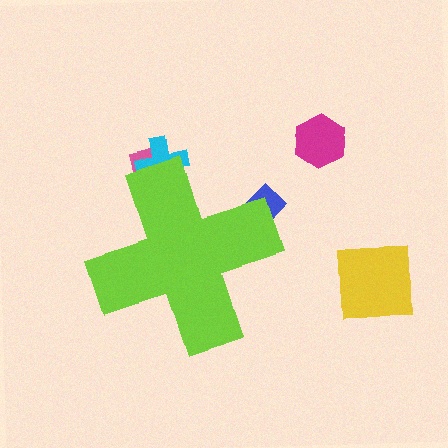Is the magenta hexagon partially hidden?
No, the magenta hexagon is fully visible.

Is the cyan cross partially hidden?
Yes, the cyan cross is partially hidden behind the lime cross.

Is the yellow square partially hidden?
No, the yellow square is fully visible.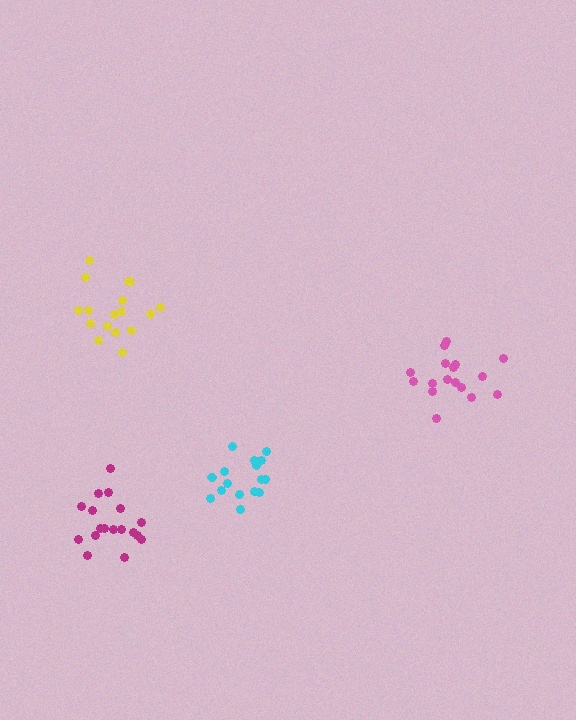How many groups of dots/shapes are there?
There are 4 groups.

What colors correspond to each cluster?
The clusters are colored: yellow, magenta, pink, cyan.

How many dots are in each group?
Group 1: 17 dots, Group 2: 18 dots, Group 3: 17 dots, Group 4: 16 dots (68 total).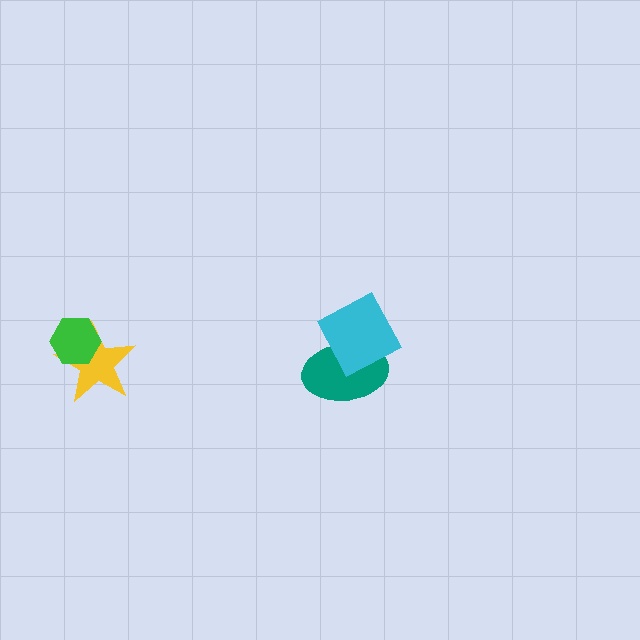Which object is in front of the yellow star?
The green hexagon is in front of the yellow star.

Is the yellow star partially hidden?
Yes, it is partially covered by another shape.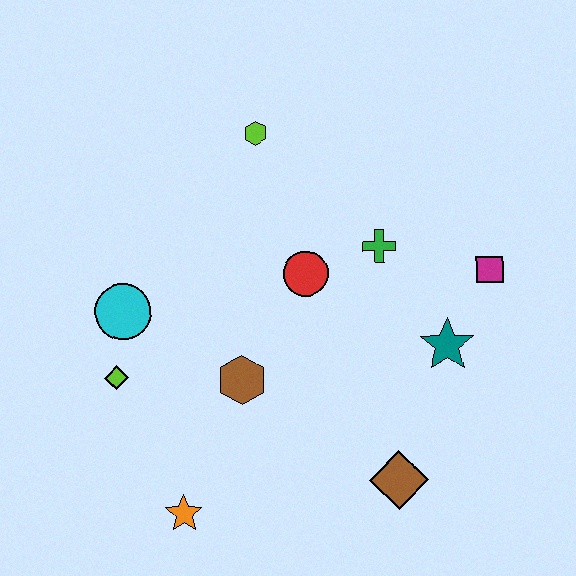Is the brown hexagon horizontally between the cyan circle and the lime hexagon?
Yes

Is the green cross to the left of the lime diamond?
No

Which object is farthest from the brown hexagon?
The magenta square is farthest from the brown hexagon.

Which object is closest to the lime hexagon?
The red circle is closest to the lime hexagon.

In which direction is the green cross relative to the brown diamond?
The green cross is above the brown diamond.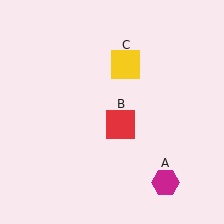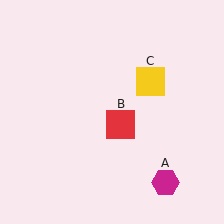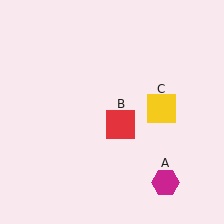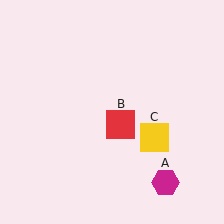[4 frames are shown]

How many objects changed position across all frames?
1 object changed position: yellow square (object C).